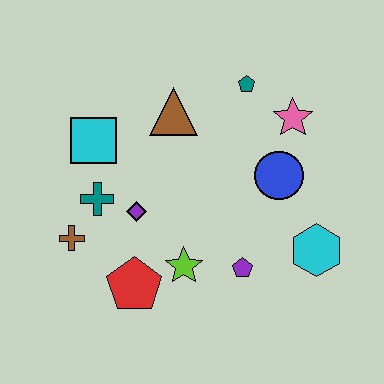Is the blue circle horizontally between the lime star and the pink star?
Yes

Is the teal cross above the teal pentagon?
No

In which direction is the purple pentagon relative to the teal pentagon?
The purple pentagon is below the teal pentagon.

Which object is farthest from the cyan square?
The cyan hexagon is farthest from the cyan square.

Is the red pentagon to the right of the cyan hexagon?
No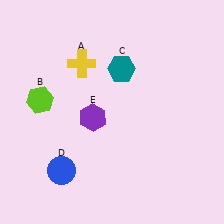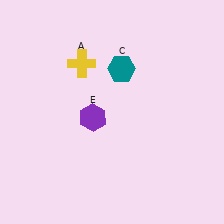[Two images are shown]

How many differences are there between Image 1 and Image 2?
There are 2 differences between the two images.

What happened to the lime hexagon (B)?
The lime hexagon (B) was removed in Image 2. It was in the top-left area of Image 1.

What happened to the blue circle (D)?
The blue circle (D) was removed in Image 2. It was in the bottom-left area of Image 1.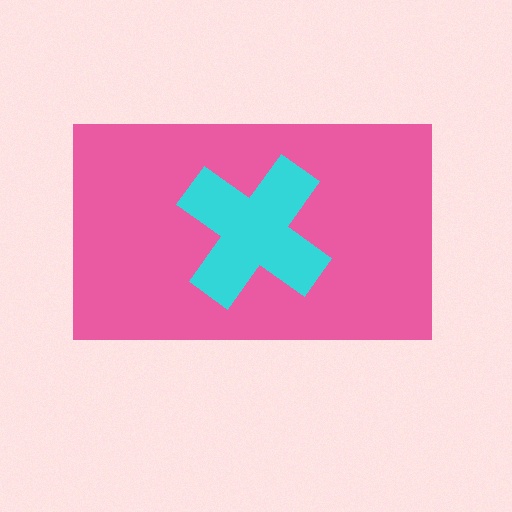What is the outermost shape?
The pink rectangle.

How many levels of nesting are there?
2.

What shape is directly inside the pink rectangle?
The cyan cross.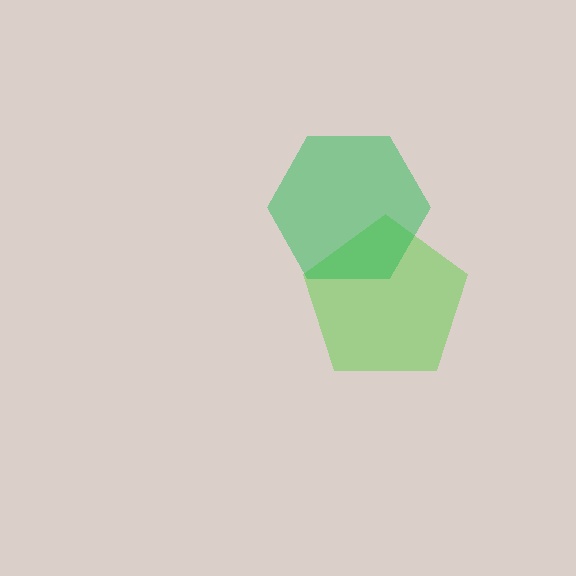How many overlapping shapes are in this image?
There are 2 overlapping shapes in the image.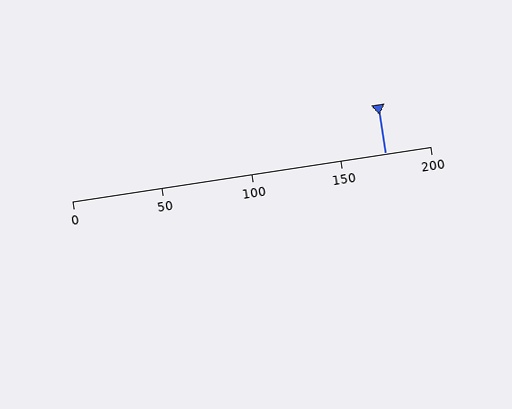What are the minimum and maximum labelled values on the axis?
The axis runs from 0 to 200.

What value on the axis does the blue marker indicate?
The marker indicates approximately 175.